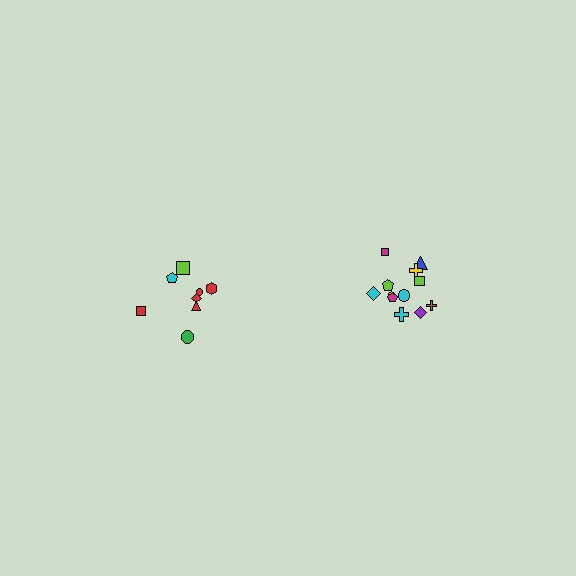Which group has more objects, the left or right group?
The right group.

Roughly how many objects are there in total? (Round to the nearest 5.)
Roughly 20 objects in total.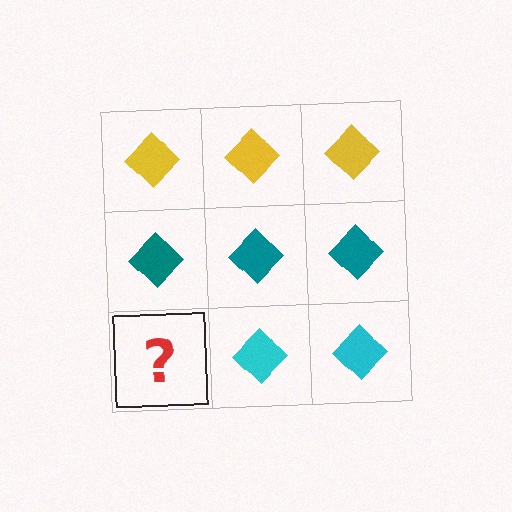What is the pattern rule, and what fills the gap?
The rule is that each row has a consistent color. The gap should be filled with a cyan diamond.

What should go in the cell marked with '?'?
The missing cell should contain a cyan diamond.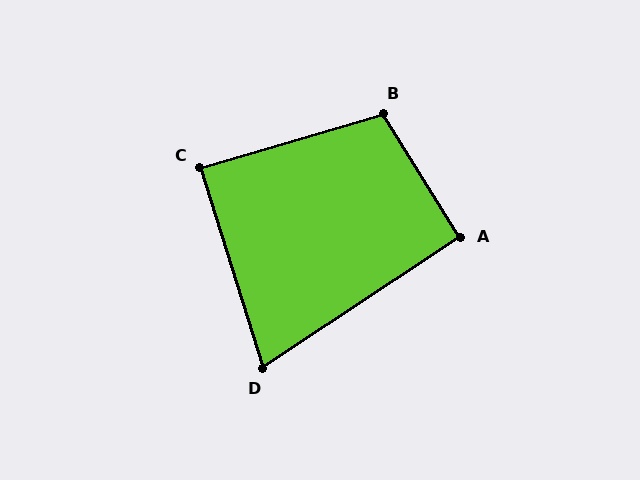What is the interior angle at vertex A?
Approximately 91 degrees (approximately right).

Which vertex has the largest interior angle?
B, at approximately 106 degrees.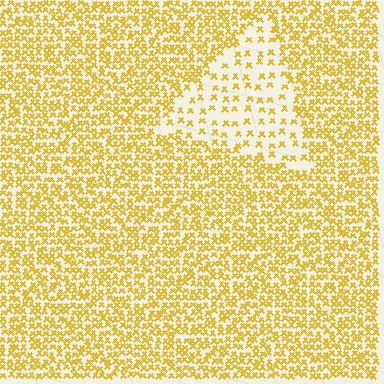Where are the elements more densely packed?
The elements are more densely packed outside the triangle boundary.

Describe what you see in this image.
The image contains small yellow elements arranged at two different densities. A triangle-shaped region is visible where the elements are less densely packed than the surrounding area.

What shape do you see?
I see a triangle.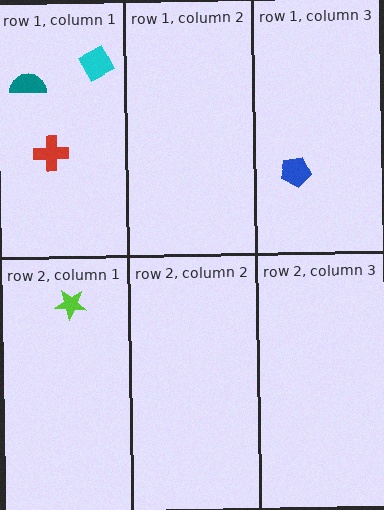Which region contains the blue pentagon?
The row 1, column 3 region.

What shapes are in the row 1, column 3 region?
The blue pentagon.